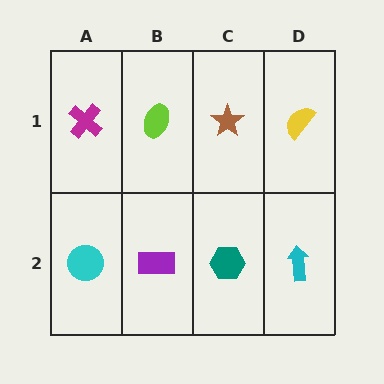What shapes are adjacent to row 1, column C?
A teal hexagon (row 2, column C), a lime ellipse (row 1, column B), a yellow semicircle (row 1, column D).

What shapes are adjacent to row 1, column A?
A cyan circle (row 2, column A), a lime ellipse (row 1, column B).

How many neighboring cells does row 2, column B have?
3.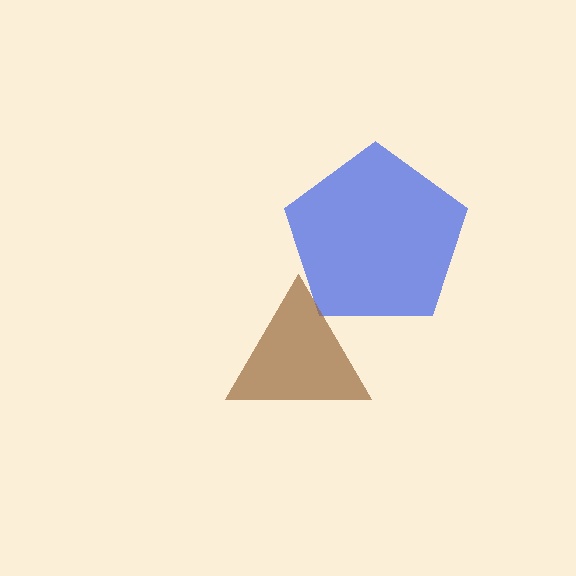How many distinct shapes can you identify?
There are 2 distinct shapes: a blue pentagon, a brown triangle.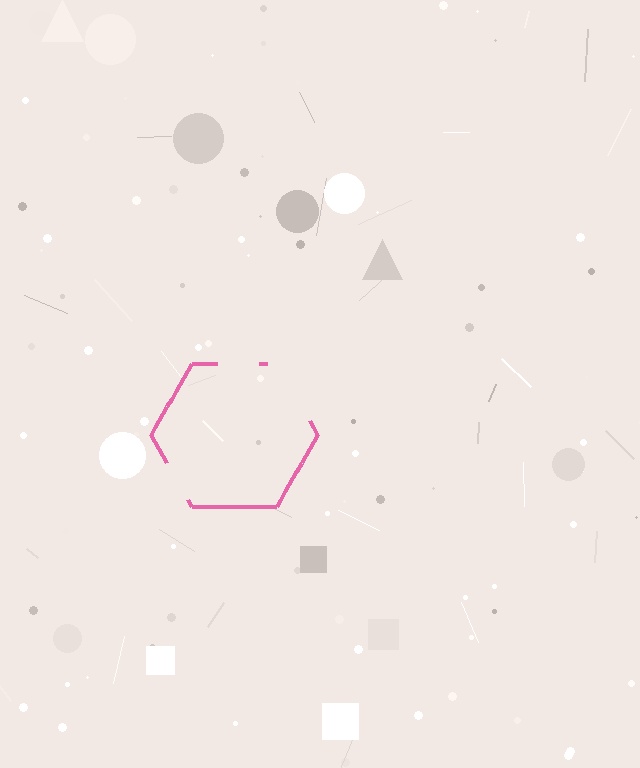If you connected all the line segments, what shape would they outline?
They would outline a hexagon.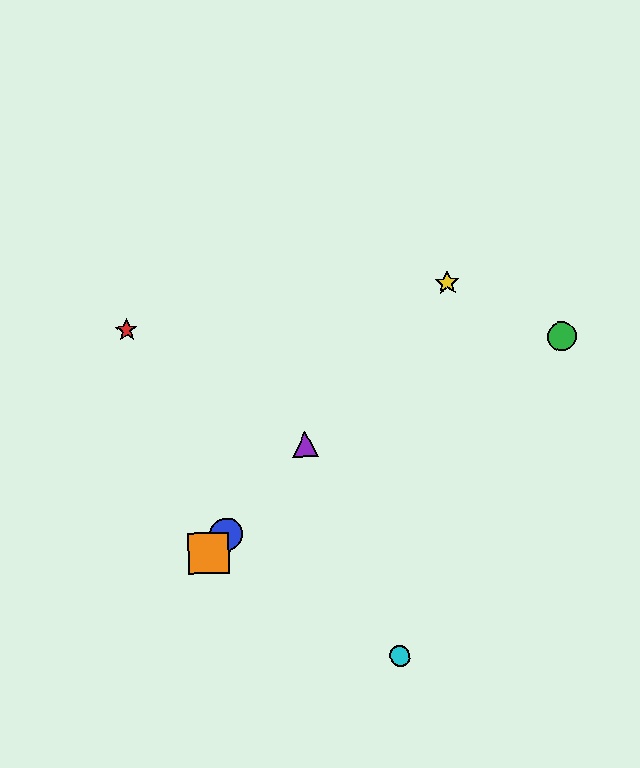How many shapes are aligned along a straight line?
4 shapes (the blue circle, the yellow star, the purple triangle, the orange square) are aligned along a straight line.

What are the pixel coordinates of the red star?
The red star is at (127, 330).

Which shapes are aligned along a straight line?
The blue circle, the yellow star, the purple triangle, the orange square are aligned along a straight line.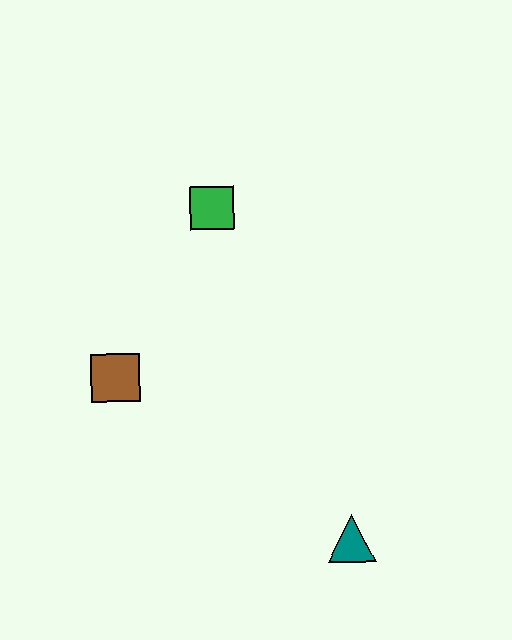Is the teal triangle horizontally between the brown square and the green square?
No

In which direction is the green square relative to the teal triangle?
The green square is above the teal triangle.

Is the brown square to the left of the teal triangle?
Yes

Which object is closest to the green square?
The brown square is closest to the green square.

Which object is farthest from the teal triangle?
The green square is farthest from the teal triangle.